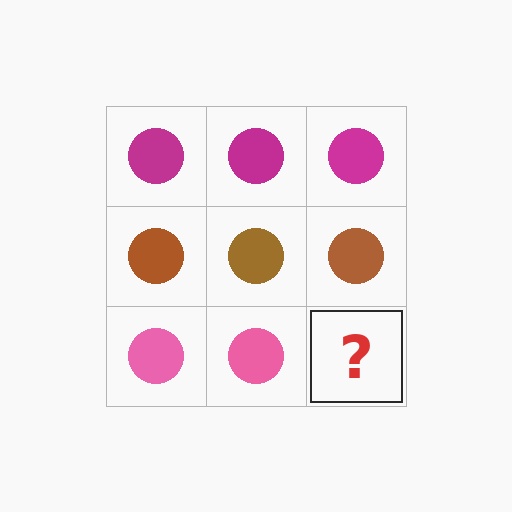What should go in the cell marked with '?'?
The missing cell should contain a pink circle.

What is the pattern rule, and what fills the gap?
The rule is that each row has a consistent color. The gap should be filled with a pink circle.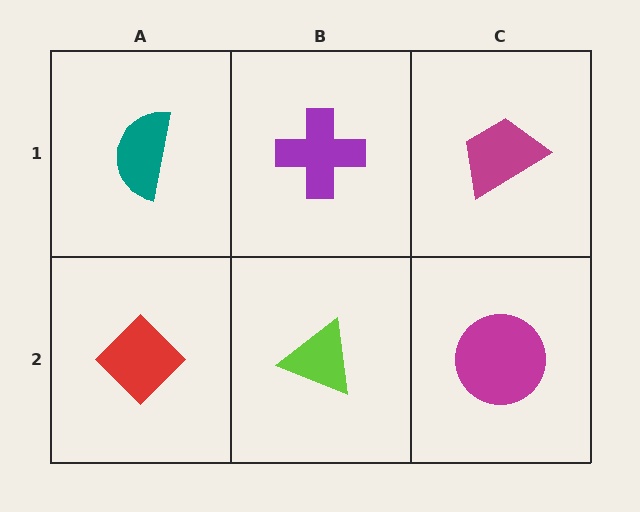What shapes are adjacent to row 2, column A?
A teal semicircle (row 1, column A), a lime triangle (row 2, column B).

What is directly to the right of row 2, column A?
A lime triangle.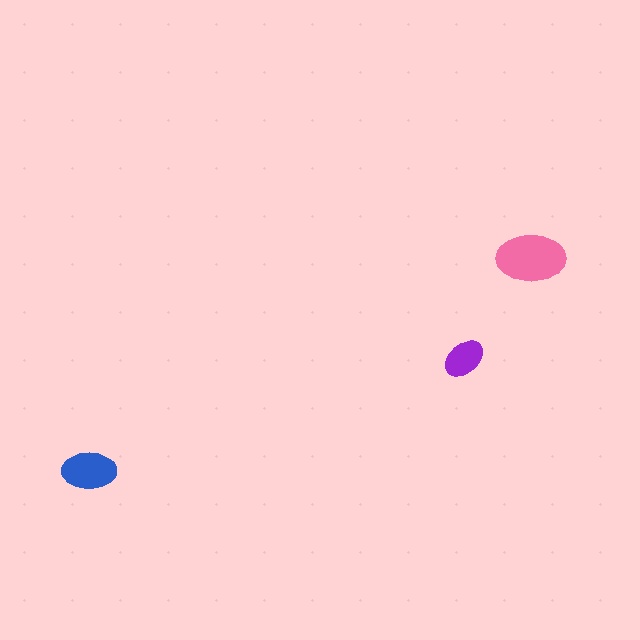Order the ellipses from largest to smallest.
the pink one, the blue one, the purple one.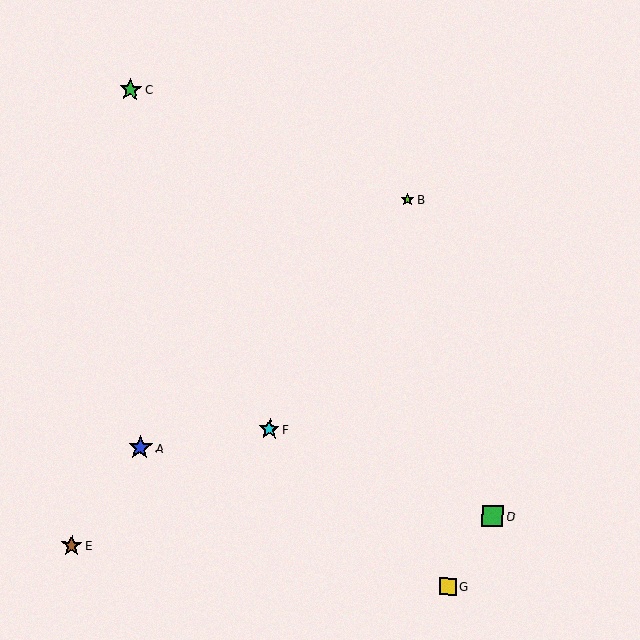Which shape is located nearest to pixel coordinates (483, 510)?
The green square (labeled D) at (493, 516) is nearest to that location.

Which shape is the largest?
The blue star (labeled A) is the largest.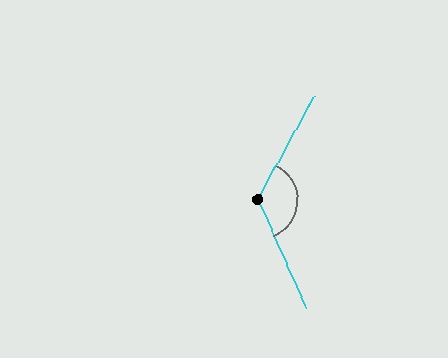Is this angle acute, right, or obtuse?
It is obtuse.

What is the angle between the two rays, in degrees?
Approximately 127 degrees.